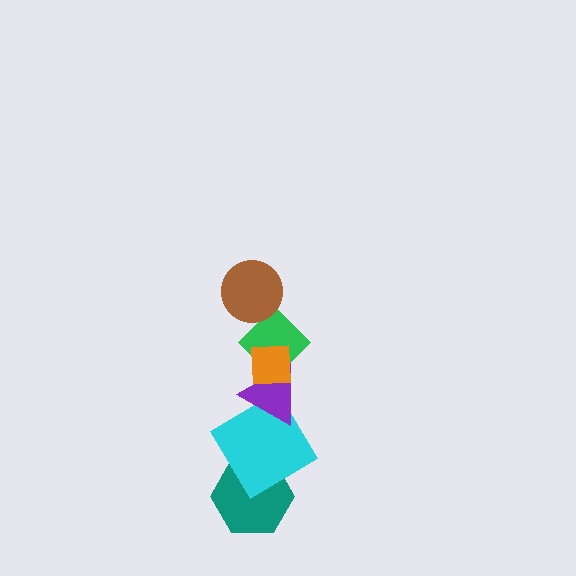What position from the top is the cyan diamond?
The cyan diamond is 5th from the top.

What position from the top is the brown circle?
The brown circle is 1st from the top.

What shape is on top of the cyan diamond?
The purple triangle is on top of the cyan diamond.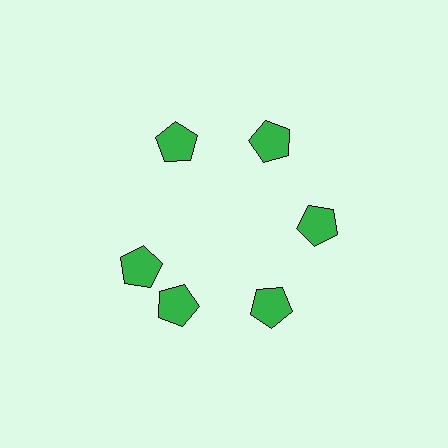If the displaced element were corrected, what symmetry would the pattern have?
It would have 6-fold rotational symmetry — the pattern would map onto itself every 60 degrees.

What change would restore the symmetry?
The symmetry would be restored by rotating it back into even spacing with its neighbors so that all 6 pentagons sit at equal angles and equal distance from the center.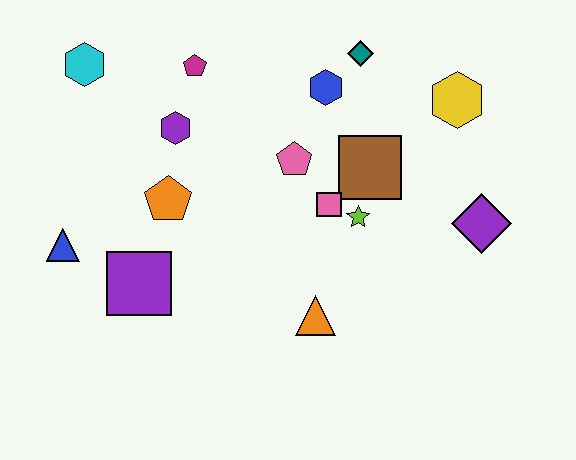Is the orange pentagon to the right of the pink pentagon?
No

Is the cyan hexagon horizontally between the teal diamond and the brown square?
No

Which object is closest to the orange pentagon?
The purple hexagon is closest to the orange pentagon.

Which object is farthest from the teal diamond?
The blue triangle is farthest from the teal diamond.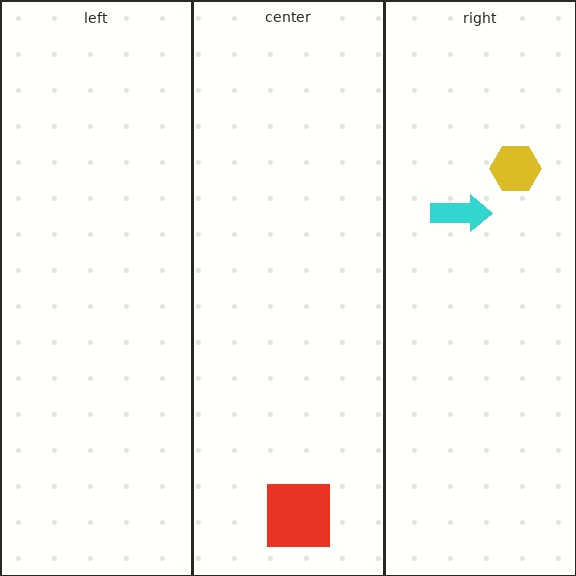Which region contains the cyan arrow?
The right region.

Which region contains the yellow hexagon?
The right region.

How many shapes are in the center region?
1.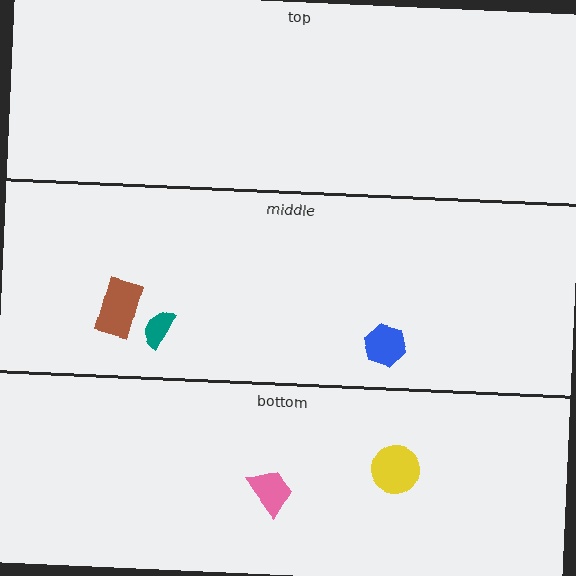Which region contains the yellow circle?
The bottom region.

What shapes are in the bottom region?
The yellow circle, the pink trapezoid.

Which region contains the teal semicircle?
The middle region.